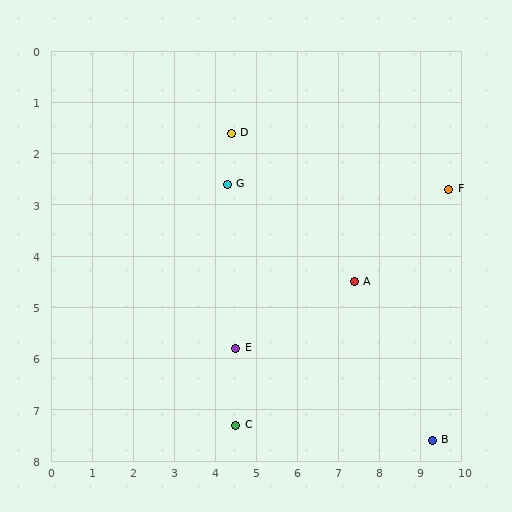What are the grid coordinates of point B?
Point B is at approximately (9.3, 7.6).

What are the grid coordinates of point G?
Point G is at approximately (4.3, 2.6).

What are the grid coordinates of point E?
Point E is at approximately (4.5, 5.8).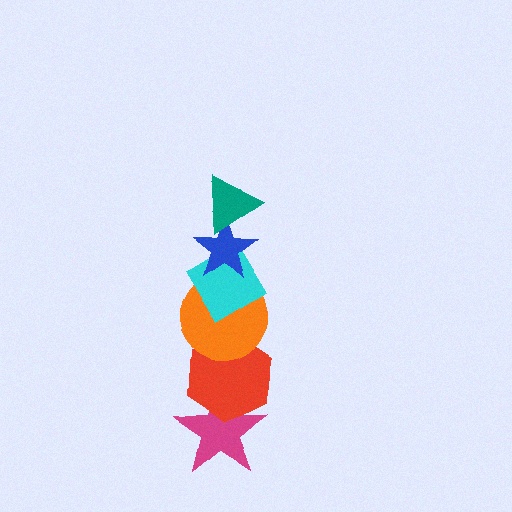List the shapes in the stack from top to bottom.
From top to bottom: the teal triangle, the blue star, the cyan diamond, the orange circle, the red hexagon, the magenta star.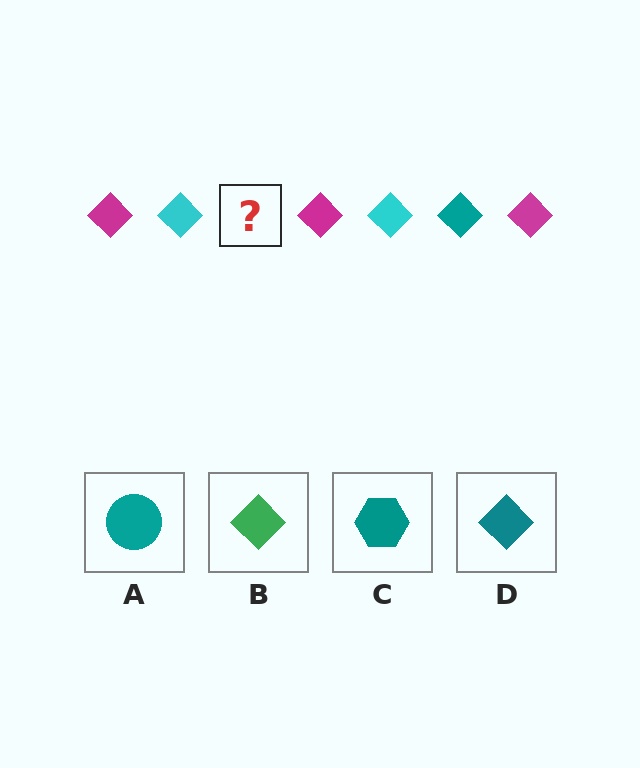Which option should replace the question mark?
Option D.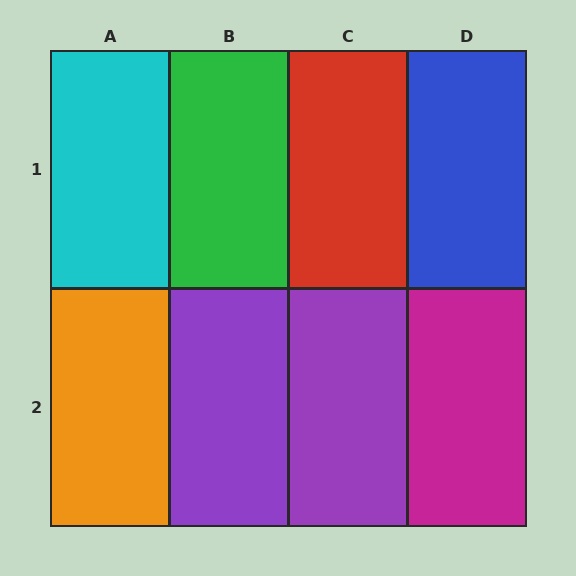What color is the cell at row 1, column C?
Red.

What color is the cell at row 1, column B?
Green.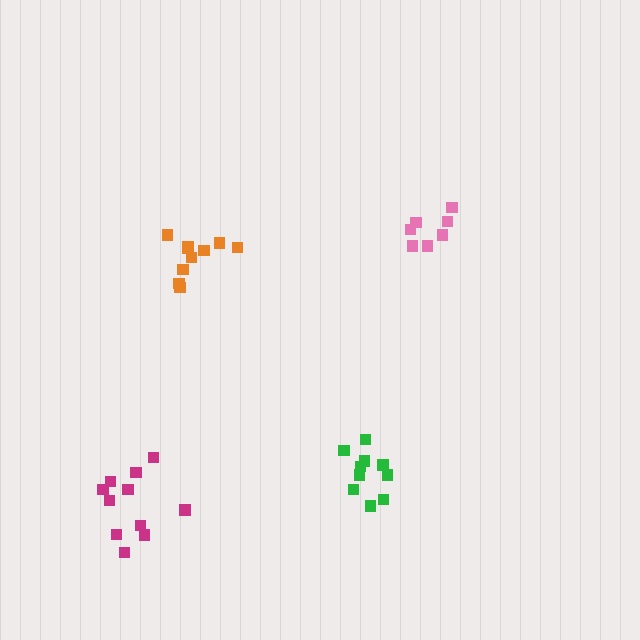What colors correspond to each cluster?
The clusters are colored: pink, green, magenta, orange.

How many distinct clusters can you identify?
There are 4 distinct clusters.